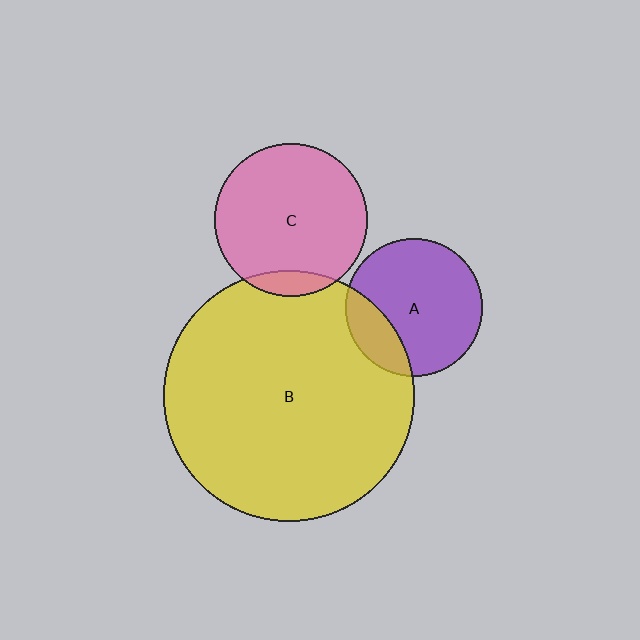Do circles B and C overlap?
Yes.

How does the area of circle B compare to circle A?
Approximately 3.3 times.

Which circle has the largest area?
Circle B (yellow).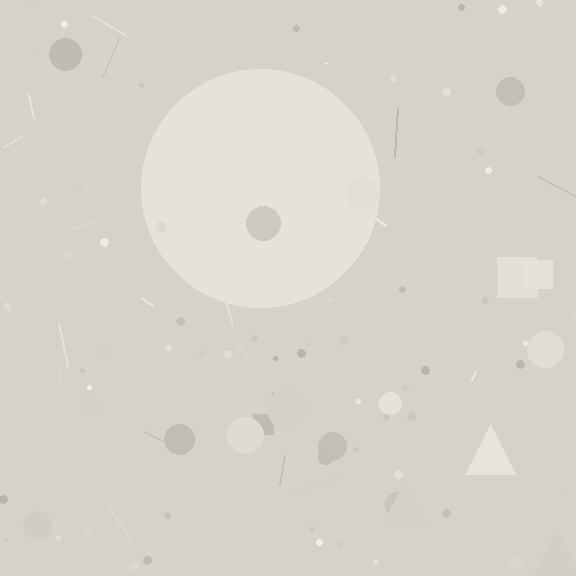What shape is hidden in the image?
A circle is hidden in the image.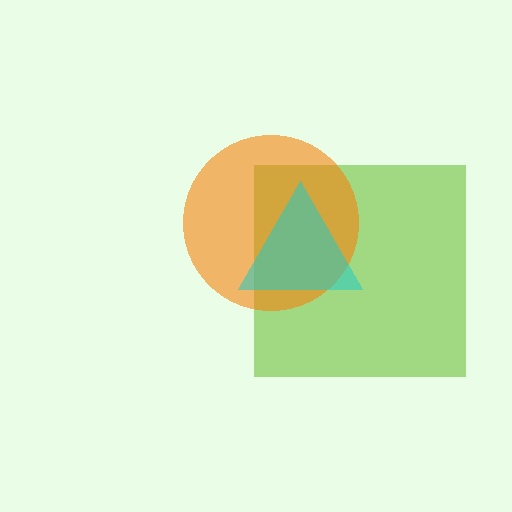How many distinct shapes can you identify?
There are 3 distinct shapes: a lime square, an orange circle, a cyan triangle.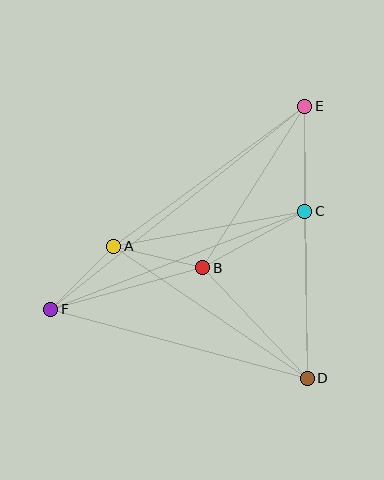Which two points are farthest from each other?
Points E and F are farthest from each other.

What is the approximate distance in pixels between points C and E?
The distance between C and E is approximately 105 pixels.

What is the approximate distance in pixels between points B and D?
The distance between B and D is approximately 152 pixels.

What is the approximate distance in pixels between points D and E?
The distance between D and E is approximately 272 pixels.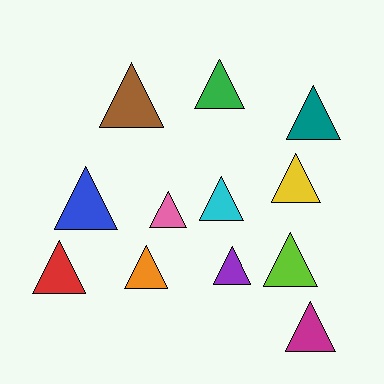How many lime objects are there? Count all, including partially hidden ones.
There is 1 lime object.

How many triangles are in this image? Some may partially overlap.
There are 12 triangles.